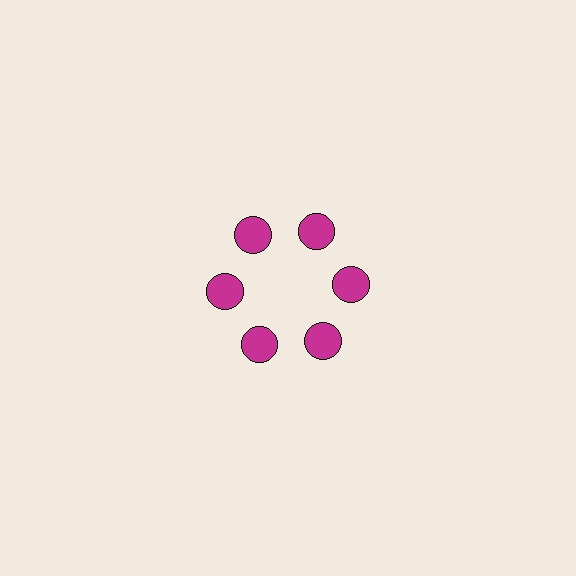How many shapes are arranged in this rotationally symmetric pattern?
There are 6 shapes, arranged in 6 groups of 1.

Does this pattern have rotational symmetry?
Yes, this pattern has 6-fold rotational symmetry. It looks the same after rotating 60 degrees around the center.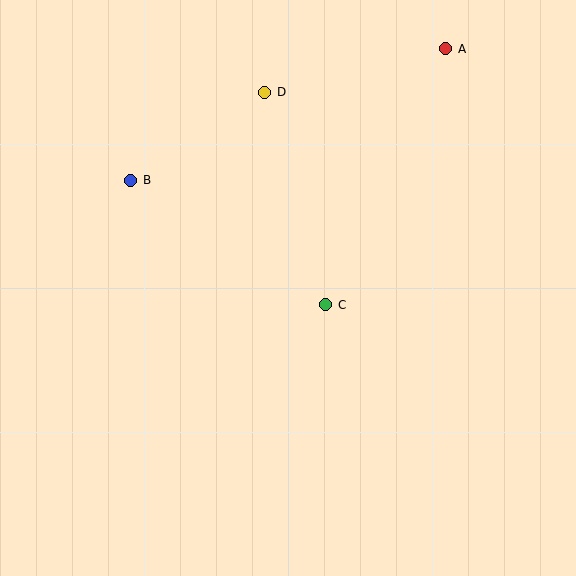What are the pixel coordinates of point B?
Point B is at (131, 180).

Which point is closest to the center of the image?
Point C at (326, 305) is closest to the center.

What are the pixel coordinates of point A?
Point A is at (446, 49).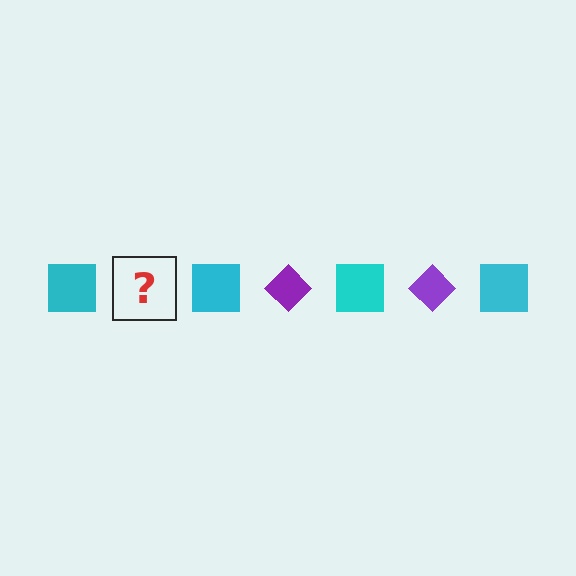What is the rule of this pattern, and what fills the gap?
The rule is that the pattern alternates between cyan square and purple diamond. The gap should be filled with a purple diamond.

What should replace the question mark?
The question mark should be replaced with a purple diamond.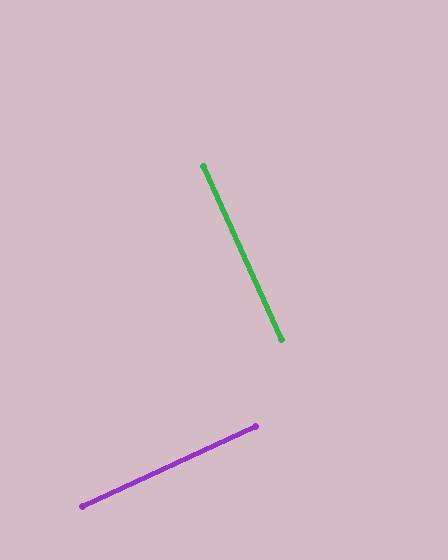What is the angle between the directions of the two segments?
Approximately 89 degrees.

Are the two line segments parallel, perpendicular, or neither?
Perpendicular — they meet at approximately 89°.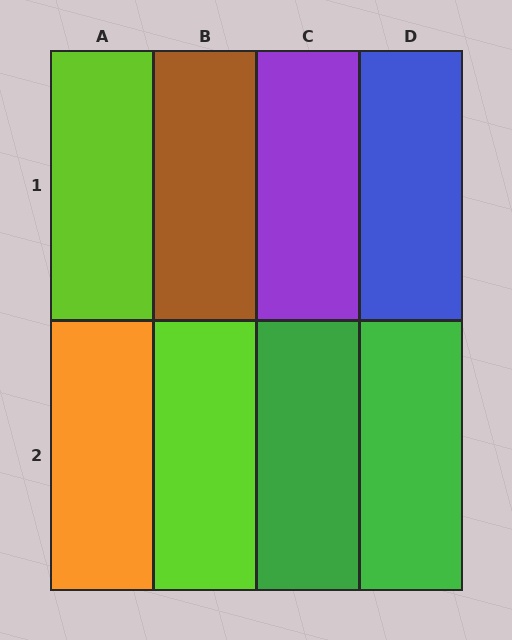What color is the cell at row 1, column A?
Lime.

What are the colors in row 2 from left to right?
Orange, lime, green, green.